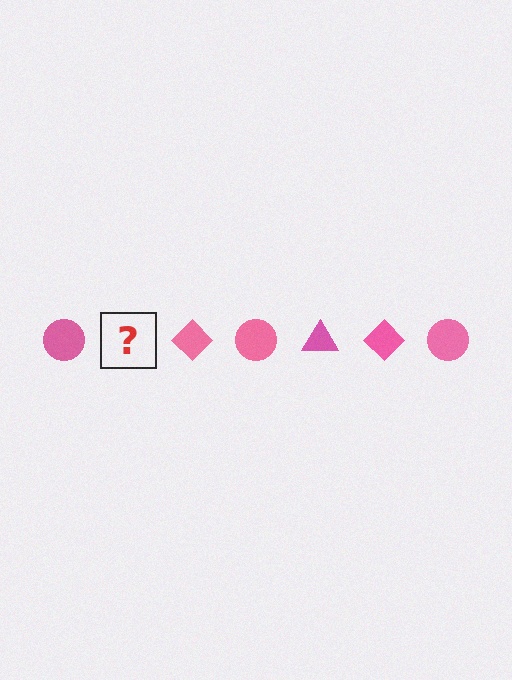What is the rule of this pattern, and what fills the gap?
The rule is that the pattern cycles through circle, triangle, diamond shapes in pink. The gap should be filled with a pink triangle.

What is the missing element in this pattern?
The missing element is a pink triangle.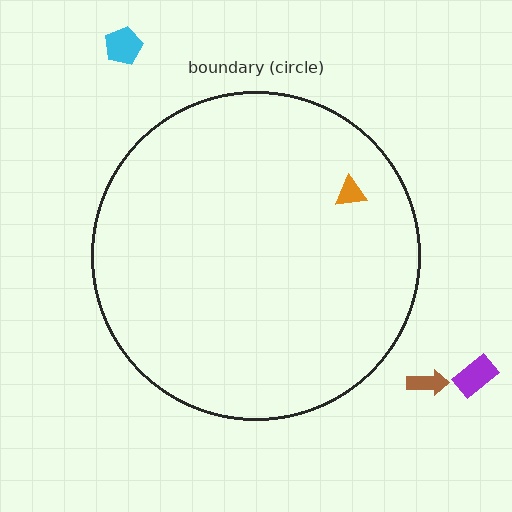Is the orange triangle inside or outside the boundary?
Inside.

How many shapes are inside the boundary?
1 inside, 3 outside.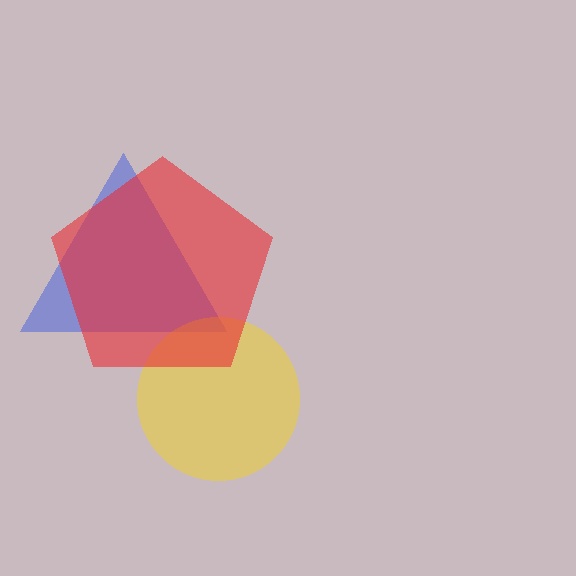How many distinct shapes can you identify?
There are 3 distinct shapes: a blue triangle, a yellow circle, a red pentagon.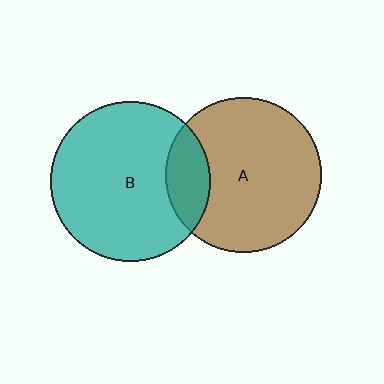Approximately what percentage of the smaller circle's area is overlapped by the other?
Approximately 20%.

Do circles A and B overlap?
Yes.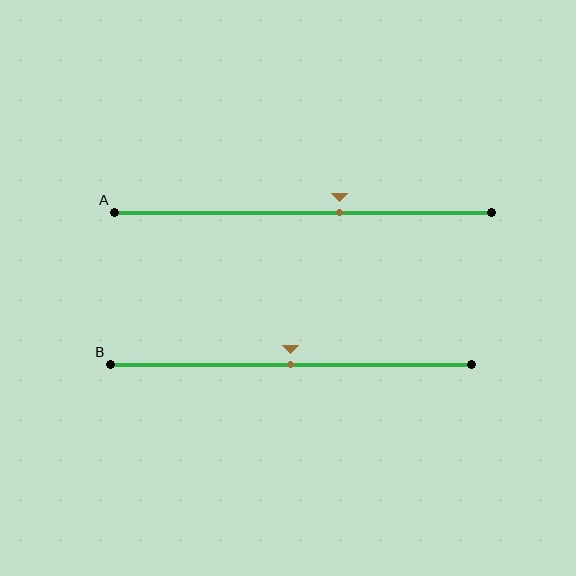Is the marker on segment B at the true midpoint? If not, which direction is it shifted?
Yes, the marker on segment B is at the true midpoint.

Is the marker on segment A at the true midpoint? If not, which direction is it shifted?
No, the marker on segment A is shifted to the right by about 10% of the segment length.